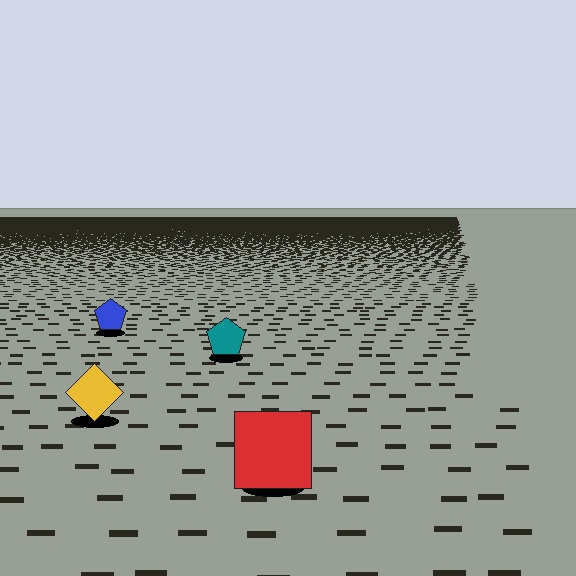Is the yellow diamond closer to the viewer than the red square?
No. The red square is closer — you can tell from the texture gradient: the ground texture is coarser near it.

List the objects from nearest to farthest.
From nearest to farthest: the red square, the yellow diamond, the teal pentagon, the blue pentagon.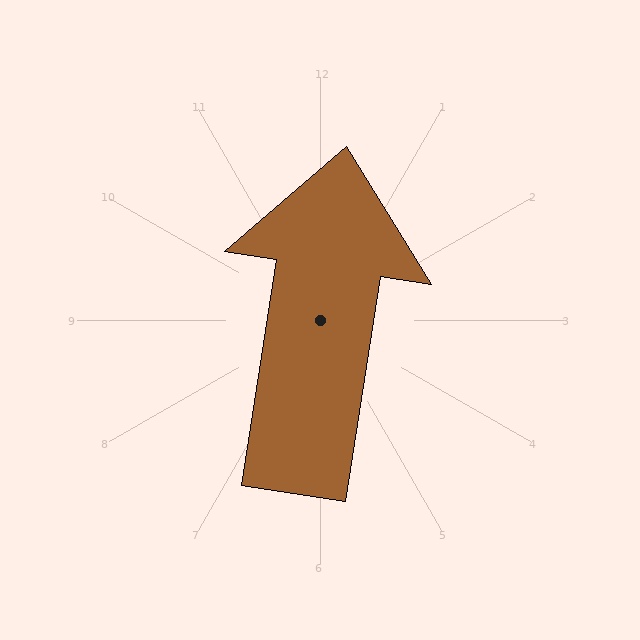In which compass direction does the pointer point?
North.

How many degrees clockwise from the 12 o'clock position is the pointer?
Approximately 9 degrees.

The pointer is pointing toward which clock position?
Roughly 12 o'clock.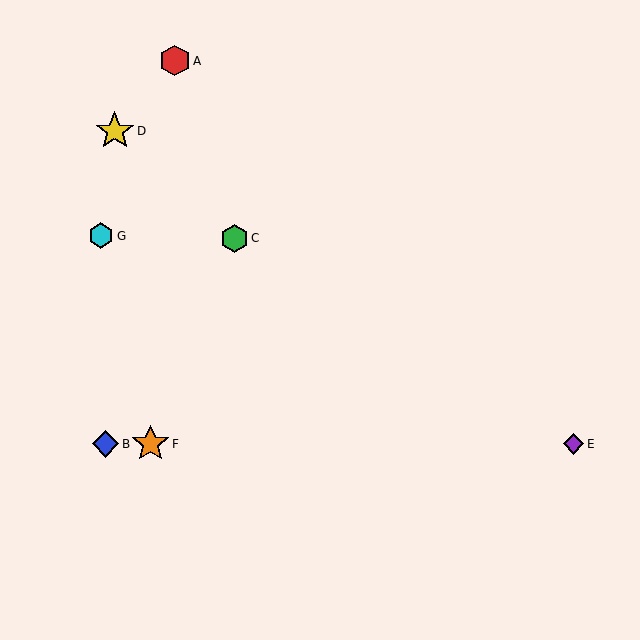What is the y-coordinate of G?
Object G is at y≈236.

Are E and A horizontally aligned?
No, E is at y≈444 and A is at y≈61.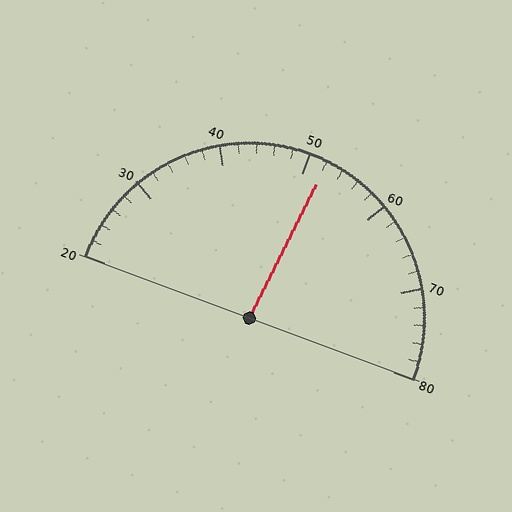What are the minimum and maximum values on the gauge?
The gauge ranges from 20 to 80.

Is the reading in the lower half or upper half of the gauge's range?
The reading is in the upper half of the range (20 to 80).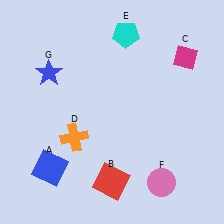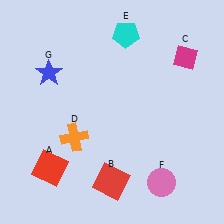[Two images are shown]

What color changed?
The square (A) changed from blue in Image 1 to red in Image 2.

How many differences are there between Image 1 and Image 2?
There is 1 difference between the two images.